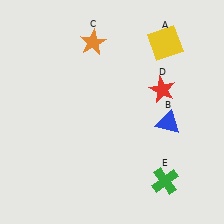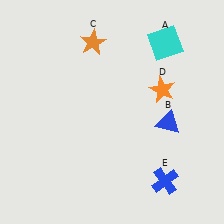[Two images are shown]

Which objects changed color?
A changed from yellow to cyan. D changed from red to orange. E changed from green to blue.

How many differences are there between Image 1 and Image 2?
There are 3 differences between the two images.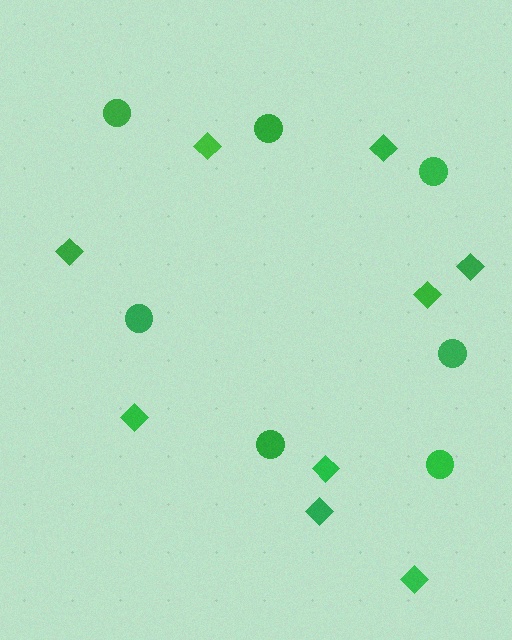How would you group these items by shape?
There are 2 groups: one group of circles (7) and one group of diamonds (9).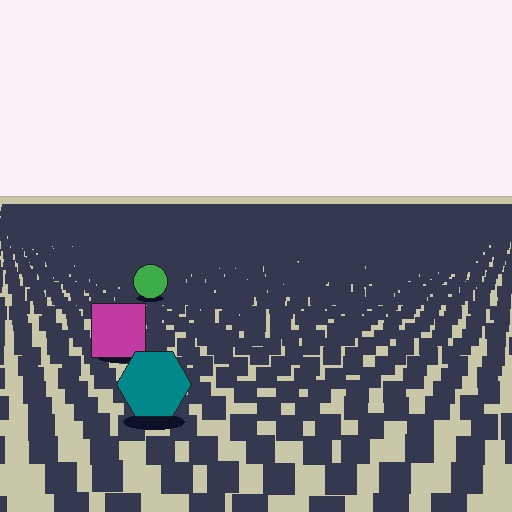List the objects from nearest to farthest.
From nearest to farthest: the teal hexagon, the magenta square, the green circle.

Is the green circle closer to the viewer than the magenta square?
No. The magenta square is closer — you can tell from the texture gradient: the ground texture is coarser near it.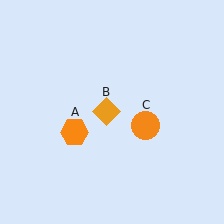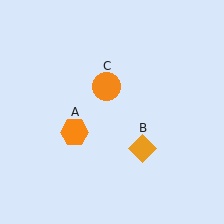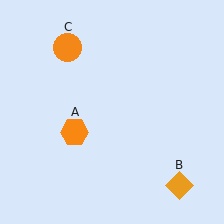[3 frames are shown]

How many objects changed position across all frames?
2 objects changed position: orange diamond (object B), orange circle (object C).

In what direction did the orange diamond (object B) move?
The orange diamond (object B) moved down and to the right.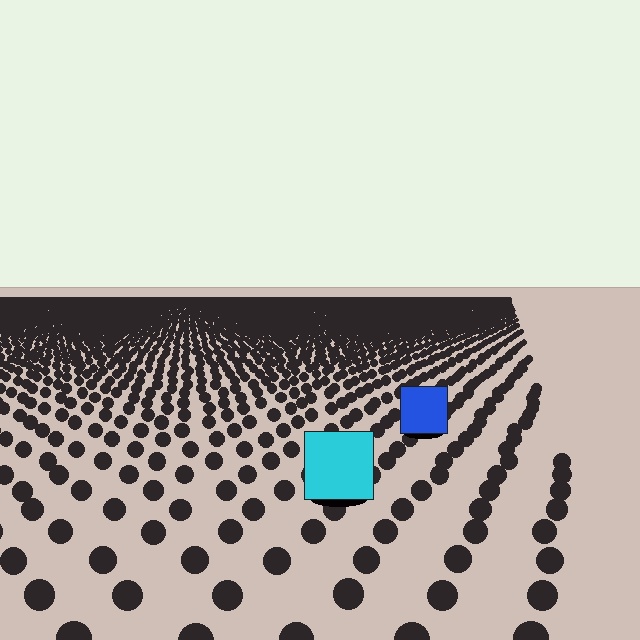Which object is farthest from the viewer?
The blue square is farthest from the viewer. It appears smaller and the ground texture around it is denser.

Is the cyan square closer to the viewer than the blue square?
Yes. The cyan square is closer — you can tell from the texture gradient: the ground texture is coarser near it.